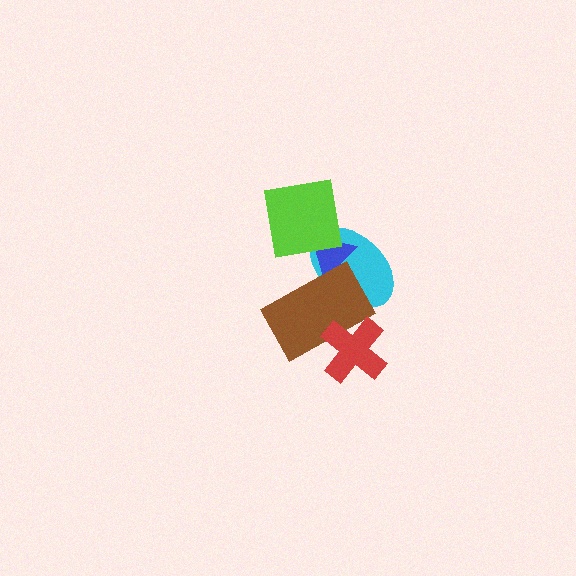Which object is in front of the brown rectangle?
The red cross is in front of the brown rectangle.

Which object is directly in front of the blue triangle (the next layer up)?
The lime square is directly in front of the blue triangle.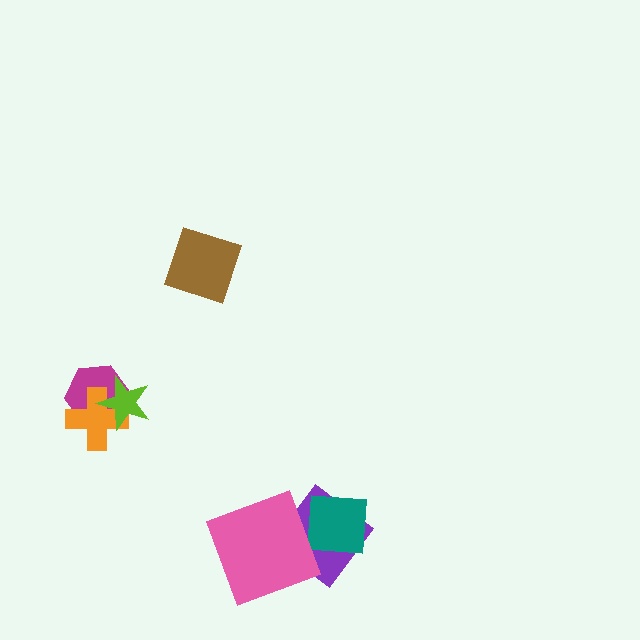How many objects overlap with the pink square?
1 object overlaps with the pink square.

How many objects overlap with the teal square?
1 object overlaps with the teal square.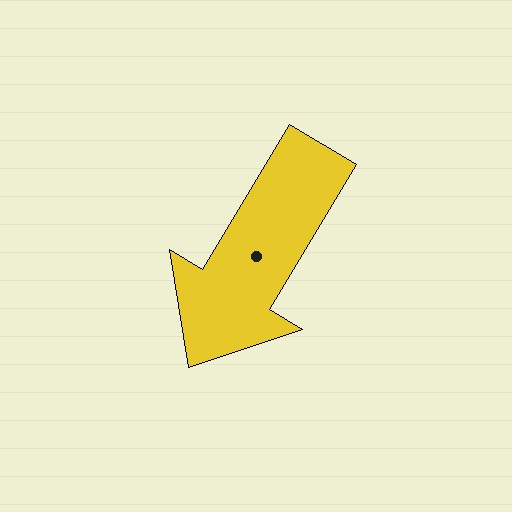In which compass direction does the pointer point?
Southwest.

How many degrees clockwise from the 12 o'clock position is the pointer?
Approximately 211 degrees.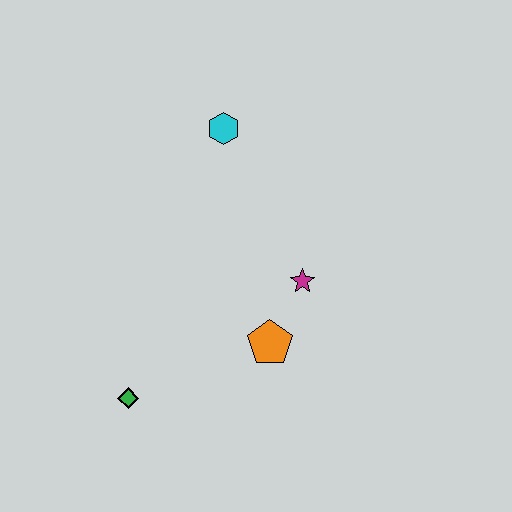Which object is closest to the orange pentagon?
The magenta star is closest to the orange pentagon.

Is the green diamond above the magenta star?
No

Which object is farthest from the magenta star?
The green diamond is farthest from the magenta star.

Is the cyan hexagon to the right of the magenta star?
No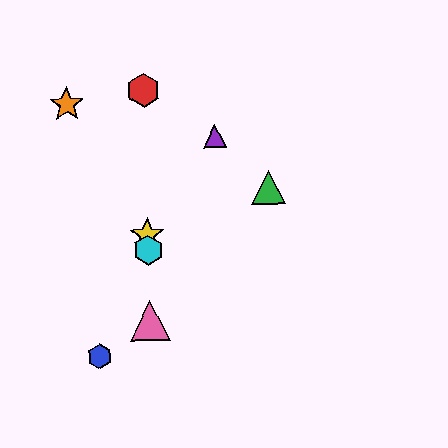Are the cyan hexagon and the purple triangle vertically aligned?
No, the cyan hexagon is at x≈148 and the purple triangle is at x≈215.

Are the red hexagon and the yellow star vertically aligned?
Yes, both are at x≈143.